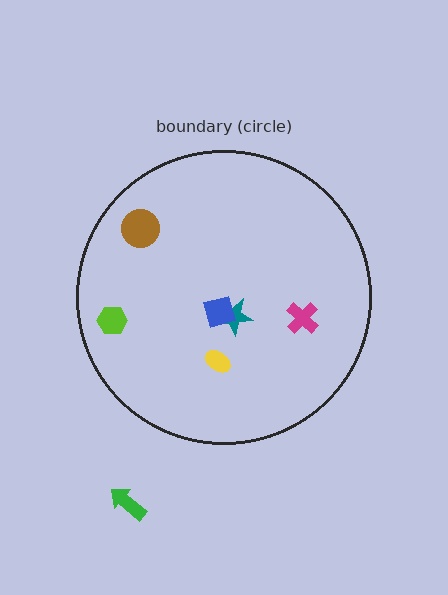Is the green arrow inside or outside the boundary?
Outside.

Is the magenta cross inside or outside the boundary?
Inside.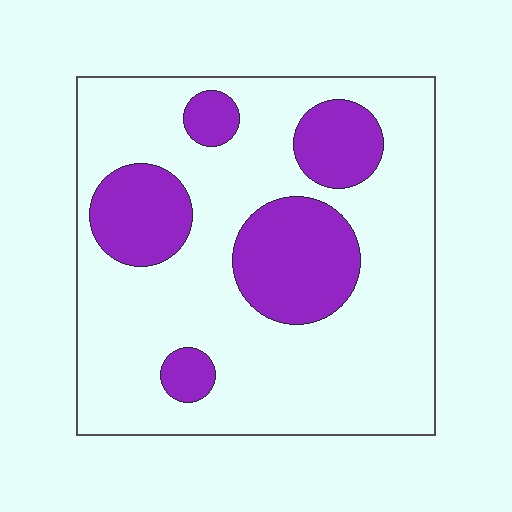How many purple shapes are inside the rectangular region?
5.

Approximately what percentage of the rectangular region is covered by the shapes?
Approximately 25%.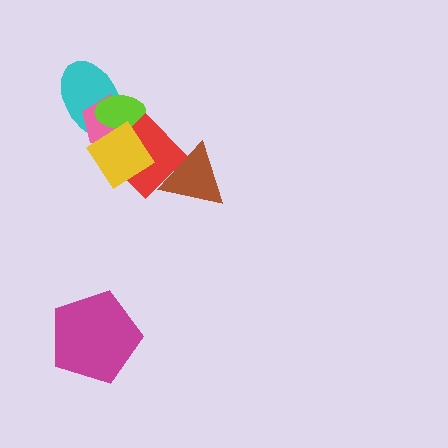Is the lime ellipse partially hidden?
Yes, it is partially covered by another shape.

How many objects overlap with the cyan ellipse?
3 objects overlap with the cyan ellipse.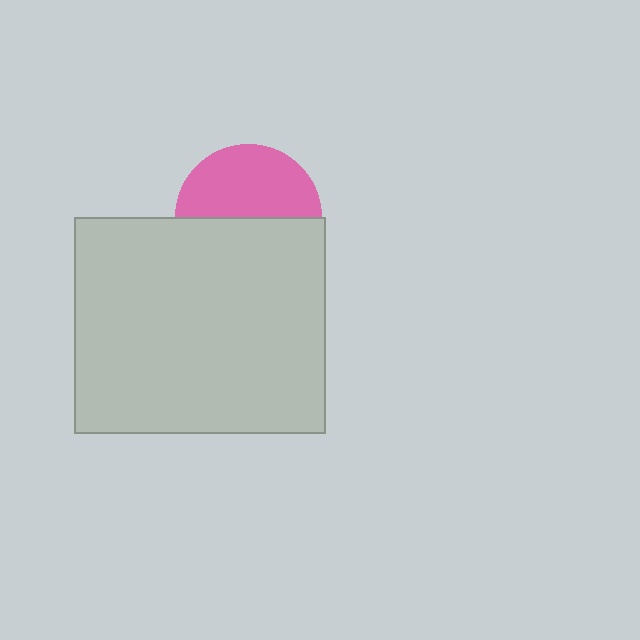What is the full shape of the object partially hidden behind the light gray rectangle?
The partially hidden object is a pink circle.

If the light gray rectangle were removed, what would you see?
You would see the complete pink circle.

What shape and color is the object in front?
The object in front is a light gray rectangle.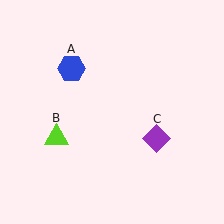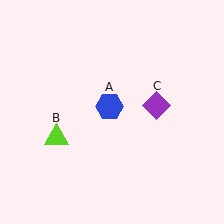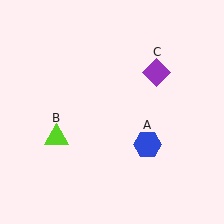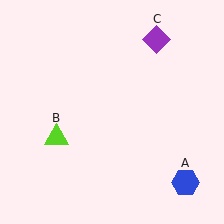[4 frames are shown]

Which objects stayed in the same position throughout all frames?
Lime triangle (object B) remained stationary.